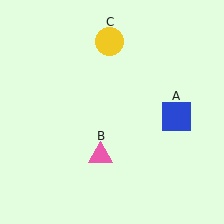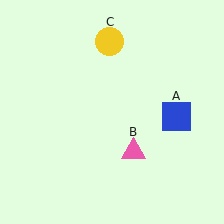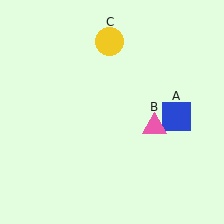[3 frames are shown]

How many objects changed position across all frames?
1 object changed position: pink triangle (object B).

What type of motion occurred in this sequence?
The pink triangle (object B) rotated counterclockwise around the center of the scene.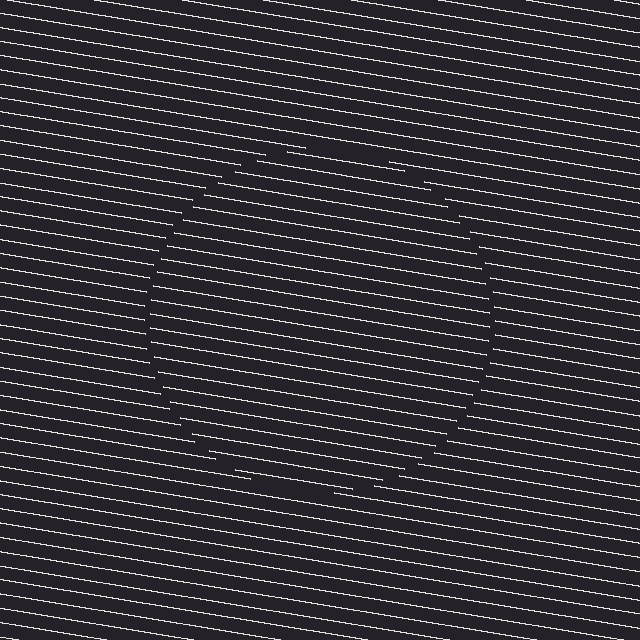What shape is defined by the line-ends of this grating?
An illusory circle. The interior of the shape contains the same grating, shifted by half a period — the contour is defined by the phase discontinuity where line-ends from the inner and outer gratings abut.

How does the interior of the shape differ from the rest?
The interior of the shape contains the same grating, shifted by half a period — the contour is defined by the phase discontinuity where line-ends from the inner and outer gratings abut.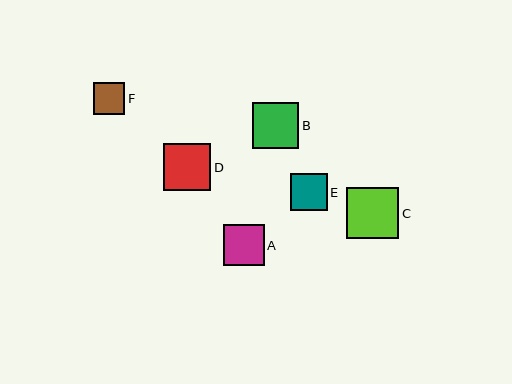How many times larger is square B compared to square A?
Square B is approximately 1.1 times the size of square A.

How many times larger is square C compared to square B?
Square C is approximately 1.1 times the size of square B.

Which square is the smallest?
Square F is the smallest with a size of approximately 32 pixels.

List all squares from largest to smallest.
From largest to smallest: C, D, B, A, E, F.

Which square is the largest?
Square C is the largest with a size of approximately 52 pixels.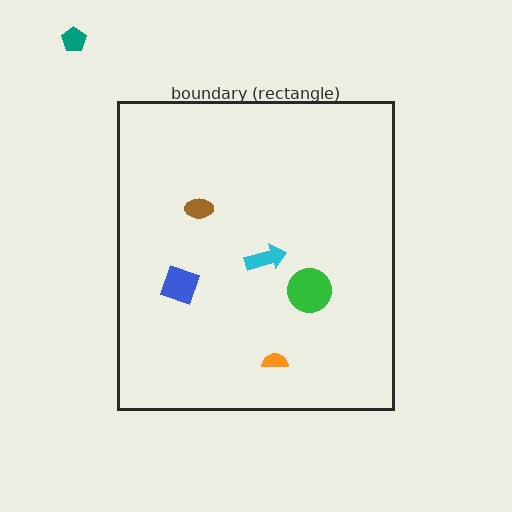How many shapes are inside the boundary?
5 inside, 1 outside.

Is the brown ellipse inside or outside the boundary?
Inside.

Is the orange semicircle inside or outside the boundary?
Inside.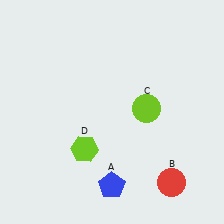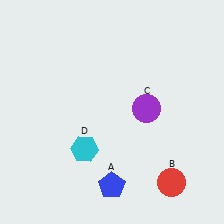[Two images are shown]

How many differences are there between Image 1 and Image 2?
There are 2 differences between the two images.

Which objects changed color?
C changed from lime to purple. D changed from lime to cyan.